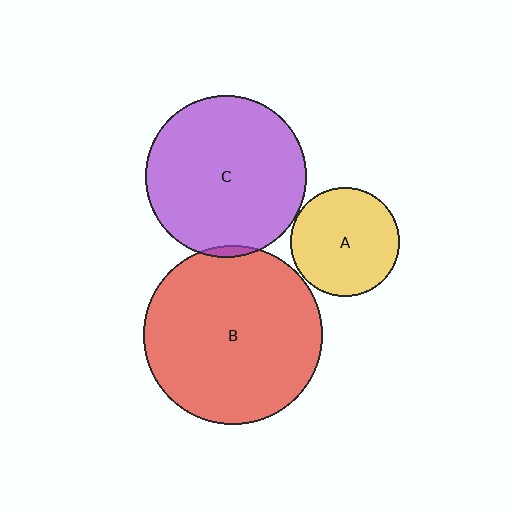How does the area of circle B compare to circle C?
Approximately 1.2 times.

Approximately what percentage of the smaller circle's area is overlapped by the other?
Approximately 5%.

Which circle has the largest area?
Circle B (red).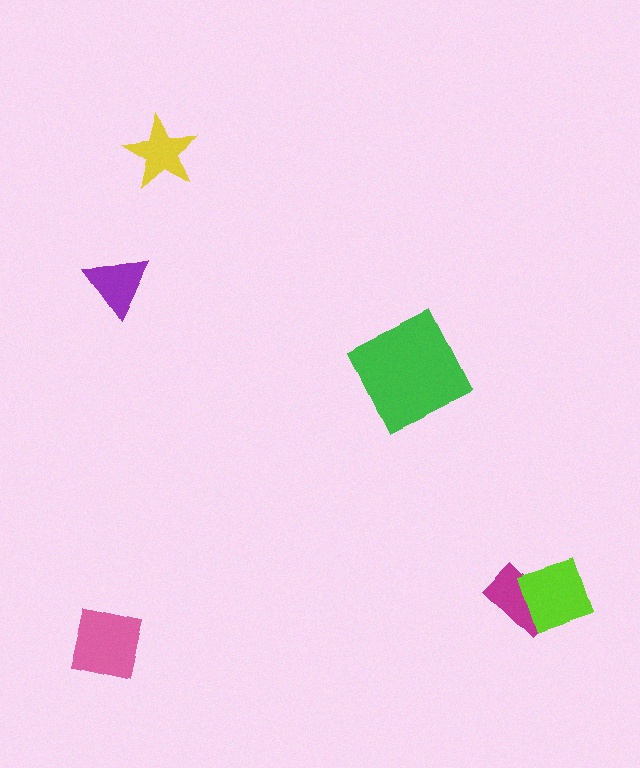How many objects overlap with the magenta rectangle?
1 object overlaps with the magenta rectangle.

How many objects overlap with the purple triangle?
0 objects overlap with the purple triangle.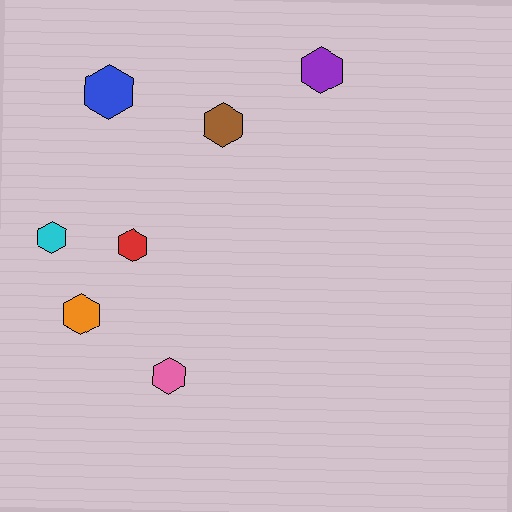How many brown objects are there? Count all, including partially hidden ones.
There is 1 brown object.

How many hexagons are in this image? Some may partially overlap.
There are 7 hexagons.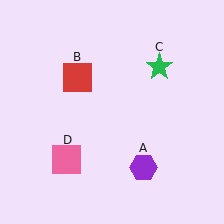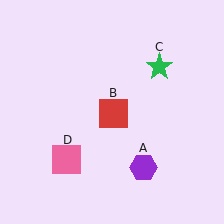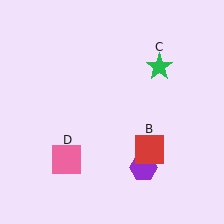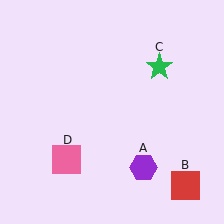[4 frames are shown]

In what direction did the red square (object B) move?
The red square (object B) moved down and to the right.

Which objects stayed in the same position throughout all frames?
Purple hexagon (object A) and green star (object C) and pink square (object D) remained stationary.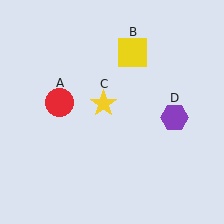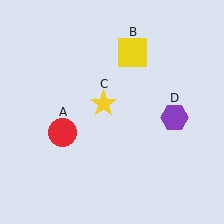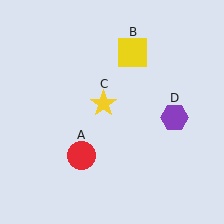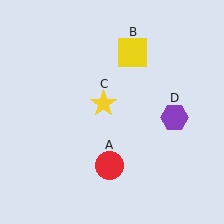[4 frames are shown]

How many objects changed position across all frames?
1 object changed position: red circle (object A).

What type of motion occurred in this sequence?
The red circle (object A) rotated counterclockwise around the center of the scene.